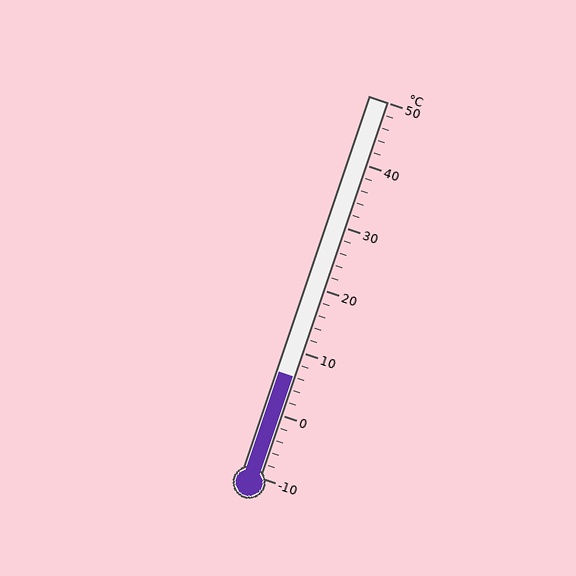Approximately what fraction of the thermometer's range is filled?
The thermometer is filled to approximately 25% of its range.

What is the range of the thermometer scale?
The thermometer scale ranges from -10°C to 50°C.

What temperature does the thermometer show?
The thermometer shows approximately 6°C.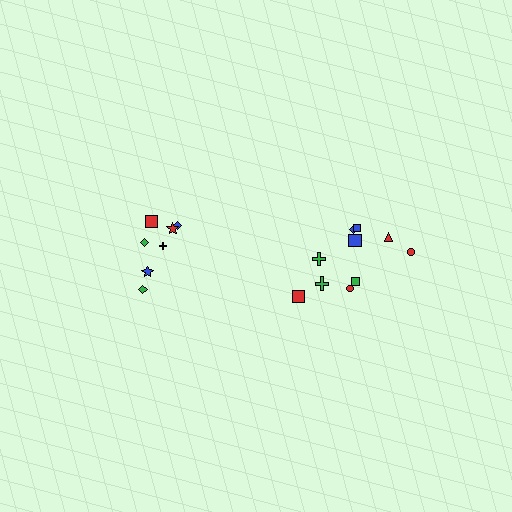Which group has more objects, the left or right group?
The right group.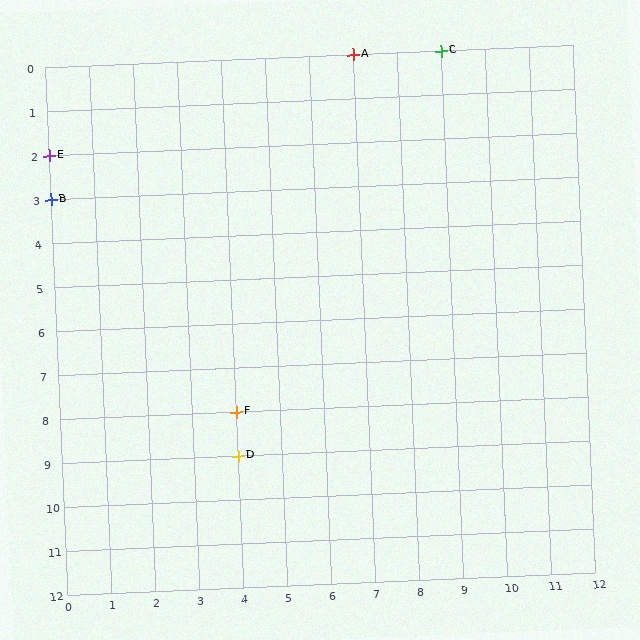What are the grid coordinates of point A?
Point A is at grid coordinates (7, 0).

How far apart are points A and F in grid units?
Points A and F are 3 columns and 8 rows apart (about 8.5 grid units diagonally).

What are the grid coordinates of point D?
Point D is at grid coordinates (4, 9).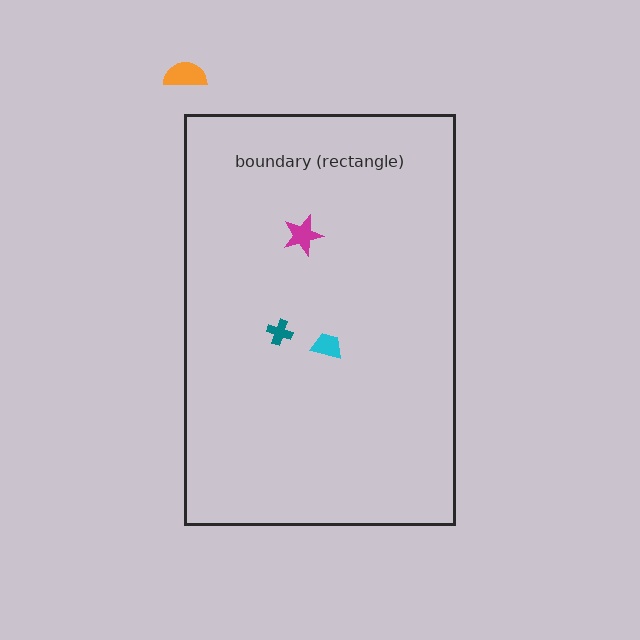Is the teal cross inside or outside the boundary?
Inside.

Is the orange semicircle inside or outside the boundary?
Outside.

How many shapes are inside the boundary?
3 inside, 1 outside.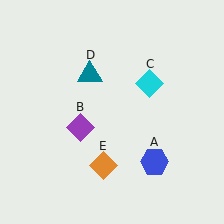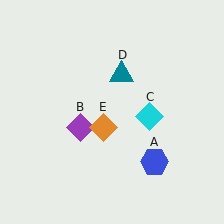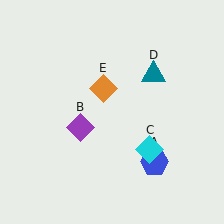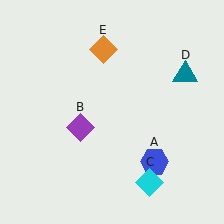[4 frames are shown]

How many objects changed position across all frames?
3 objects changed position: cyan diamond (object C), teal triangle (object D), orange diamond (object E).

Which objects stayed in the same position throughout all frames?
Blue hexagon (object A) and purple diamond (object B) remained stationary.